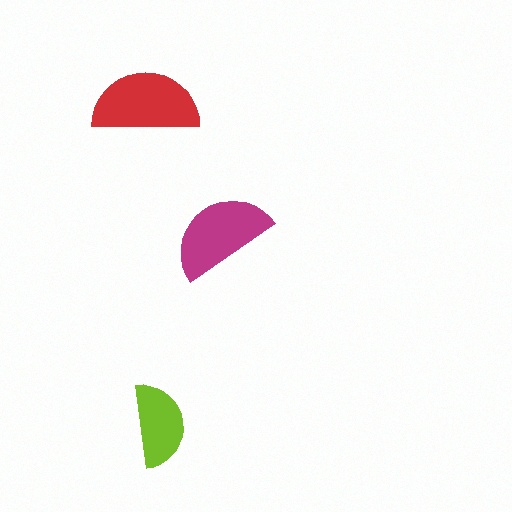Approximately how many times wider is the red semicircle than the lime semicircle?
About 1.5 times wider.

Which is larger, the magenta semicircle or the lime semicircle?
The magenta one.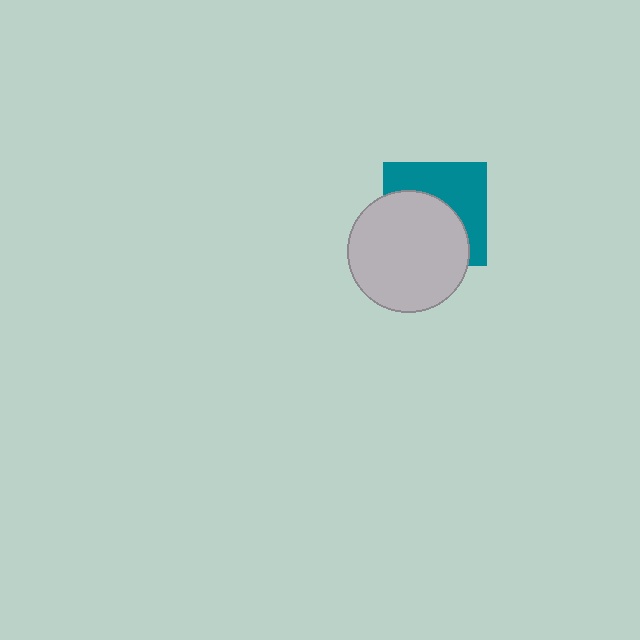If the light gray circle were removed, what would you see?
You would see the complete teal square.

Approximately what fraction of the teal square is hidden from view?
Roughly 52% of the teal square is hidden behind the light gray circle.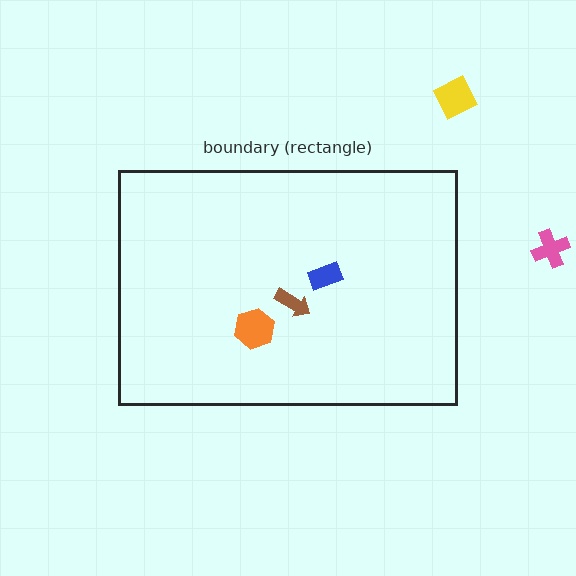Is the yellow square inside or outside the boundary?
Outside.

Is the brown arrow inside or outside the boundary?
Inside.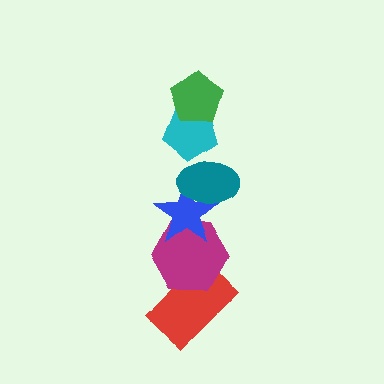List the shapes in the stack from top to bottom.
From top to bottom: the green pentagon, the cyan pentagon, the teal ellipse, the blue star, the magenta hexagon, the red rectangle.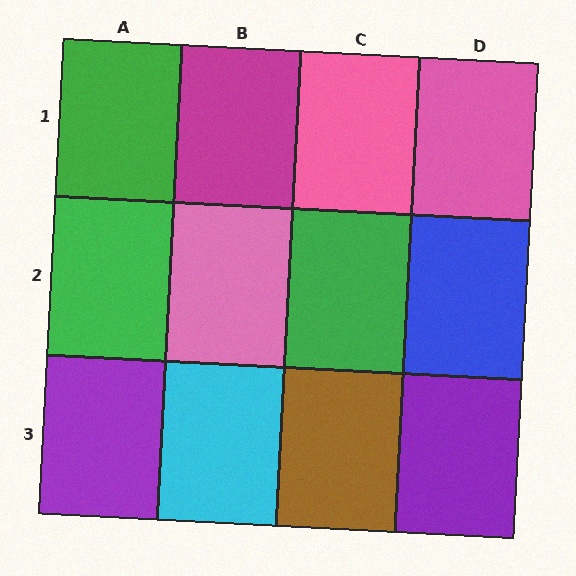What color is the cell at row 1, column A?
Green.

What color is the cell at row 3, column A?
Purple.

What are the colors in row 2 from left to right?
Green, pink, green, blue.